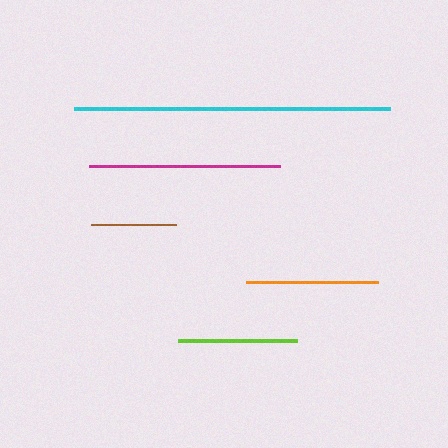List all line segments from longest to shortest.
From longest to shortest: cyan, magenta, orange, lime, brown.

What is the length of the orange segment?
The orange segment is approximately 132 pixels long.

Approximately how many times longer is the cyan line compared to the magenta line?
The cyan line is approximately 1.7 times the length of the magenta line.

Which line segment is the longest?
The cyan line is the longest at approximately 316 pixels.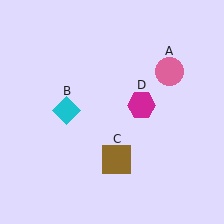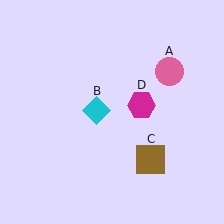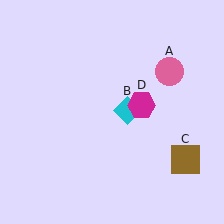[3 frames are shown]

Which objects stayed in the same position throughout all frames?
Pink circle (object A) and magenta hexagon (object D) remained stationary.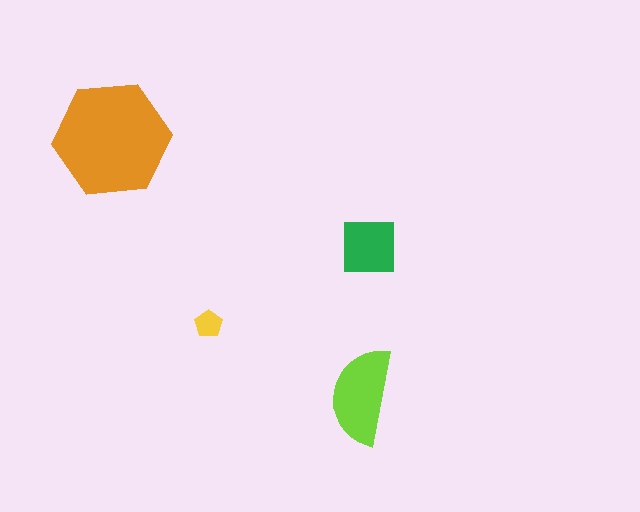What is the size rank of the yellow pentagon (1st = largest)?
4th.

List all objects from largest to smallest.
The orange hexagon, the lime semicircle, the green square, the yellow pentagon.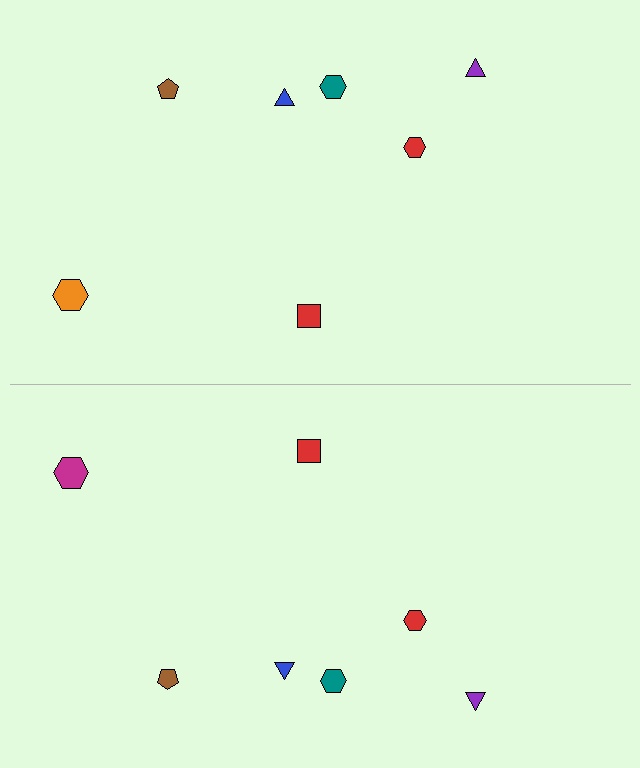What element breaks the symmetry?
The magenta hexagon on the bottom side breaks the symmetry — its mirror counterpart is orange.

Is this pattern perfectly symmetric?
No, the pattern is not perfectly symmetric. The magenta hexagon on the bottom side breaks the symmetry — its mirror counterpart is orange.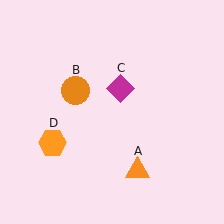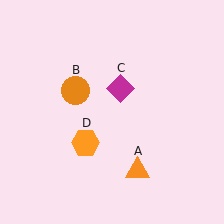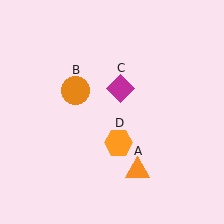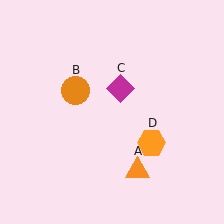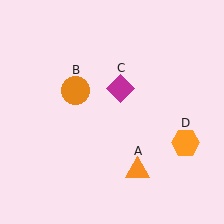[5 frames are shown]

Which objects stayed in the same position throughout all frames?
Orange triangle (object A) and orange circle (object B) and magenta diamond (object C) remained stationary.